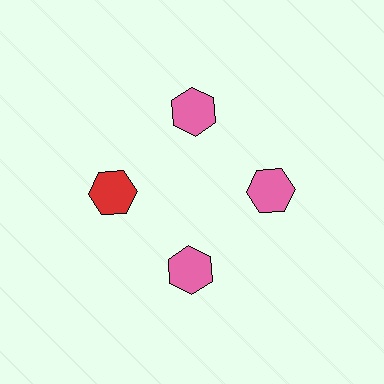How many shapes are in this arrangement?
There are 4 shapes arranged in a ring pattern.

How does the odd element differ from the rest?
It has a different color: red instead of pink.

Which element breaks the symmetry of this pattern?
The red hexagon at roughly the 9 o'clock position breaks the symmetry. All other shapes are pink hexagons.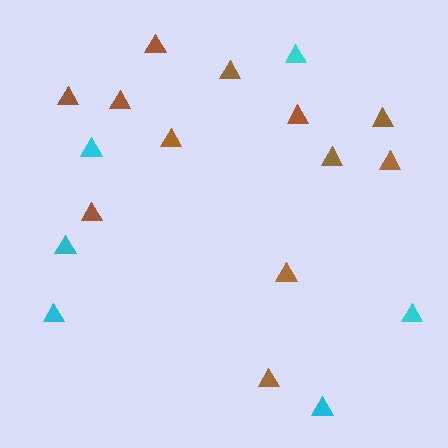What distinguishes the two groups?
There are 2 groups: one group of cyan triangles (6) and one group of brown triangles (12).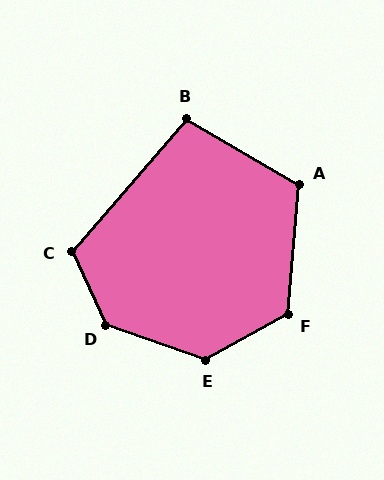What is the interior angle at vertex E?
Approximately 131 degrees (obtuse).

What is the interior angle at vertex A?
Approximately 115 degrees (obtuse).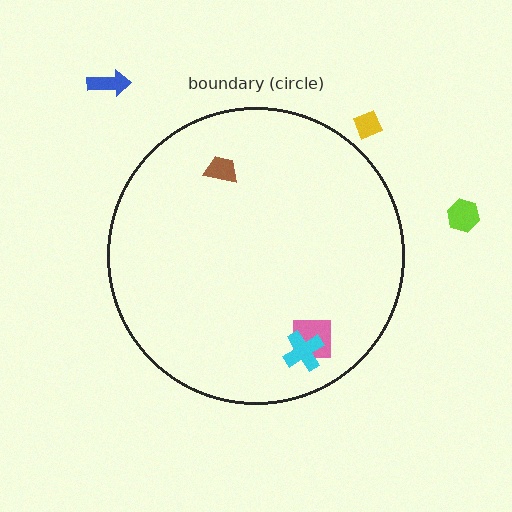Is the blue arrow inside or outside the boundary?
Outside.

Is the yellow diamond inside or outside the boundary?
Outside.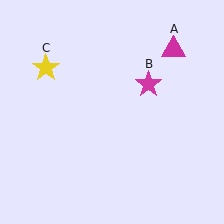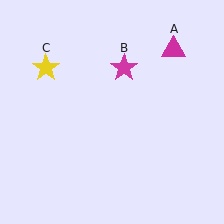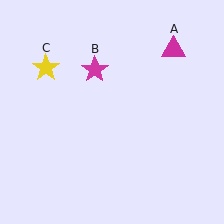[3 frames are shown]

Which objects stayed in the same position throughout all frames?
Magenta triangle (object A) and yellow star (object C) remained stationary.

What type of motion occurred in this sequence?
The magenta star (object B) rotated counterclockwise around the center of the scene.